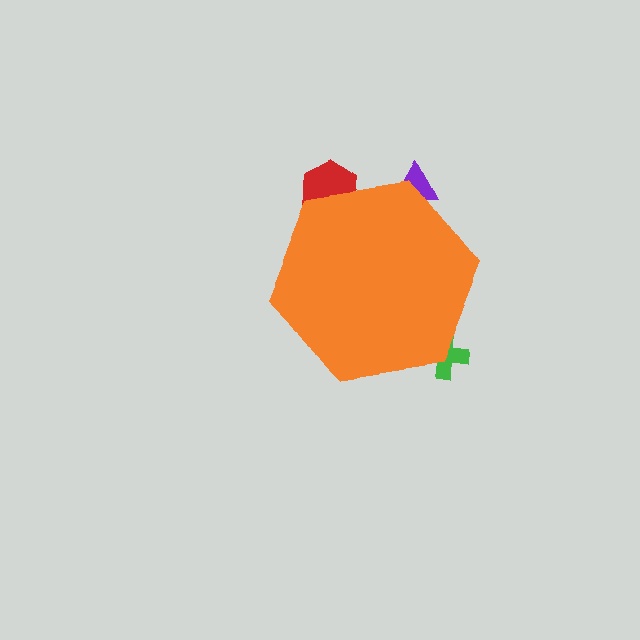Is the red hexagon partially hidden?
Yes, the red hexagon is partially hidden behind the orange hexagon.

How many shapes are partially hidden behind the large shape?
3 shapes are partially hidden.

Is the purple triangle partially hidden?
Yes, the purple triangle is partially hidden behind the orange hexagon.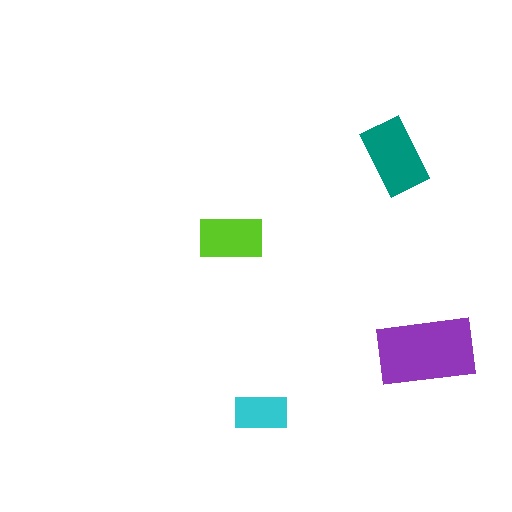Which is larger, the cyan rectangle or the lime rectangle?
The lime one.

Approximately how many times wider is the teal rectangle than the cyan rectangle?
About 1.5 times wider.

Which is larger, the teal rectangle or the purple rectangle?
The purple one.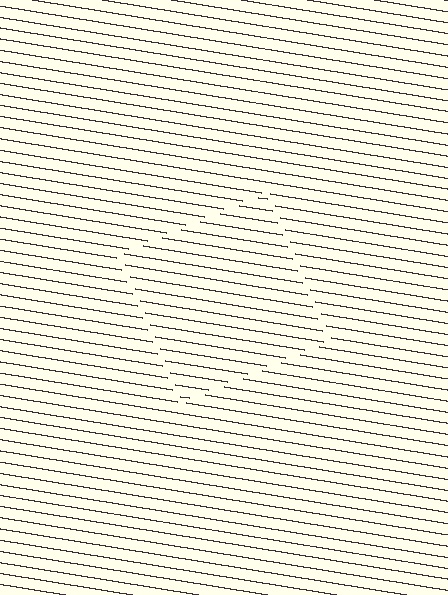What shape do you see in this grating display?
An illusory square. The interior of the shape contains the same grating, shifted by half a period — the contour is defined by the phase discontinuity where line-ends from the inner and outer gratings abut.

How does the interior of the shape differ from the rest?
The interior of the shape contains the same grating, shifted by half a period — the contour is defined by the phase discontinuity where line-ends from the inner and outer gratings abut.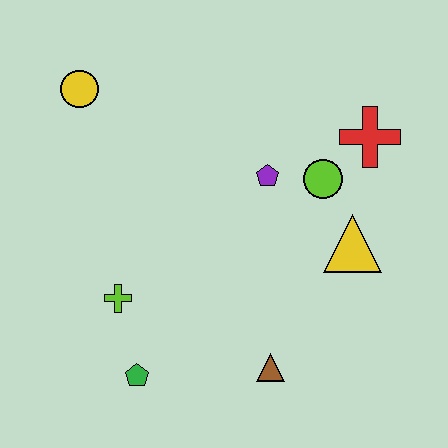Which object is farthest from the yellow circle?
The brown triangle is farthest from the yellow circle.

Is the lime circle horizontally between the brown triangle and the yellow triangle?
Yes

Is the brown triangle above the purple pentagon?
No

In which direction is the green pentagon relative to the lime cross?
The green pentagon is below the lime cross.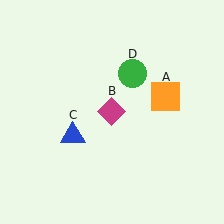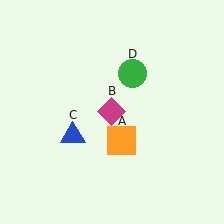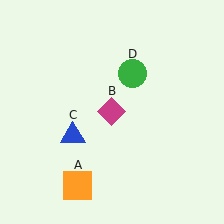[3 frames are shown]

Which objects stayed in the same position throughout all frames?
Magenta diamond (object B) and blue triangle (object C) and green circle (object D) remained stationary.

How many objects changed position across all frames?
1 object changed position: orange square (object A).